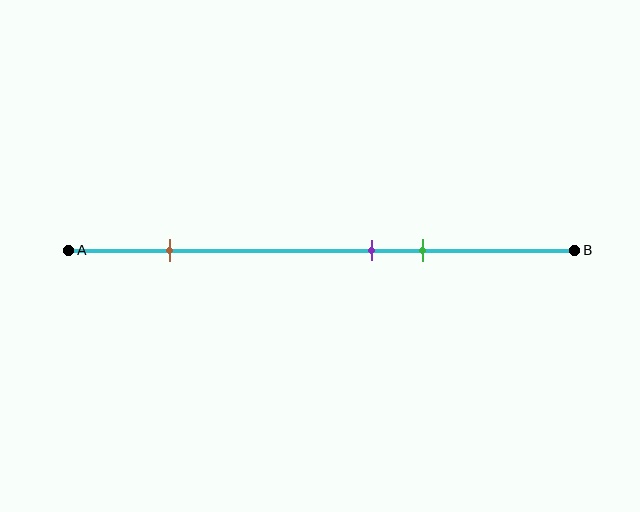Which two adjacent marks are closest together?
The purple and green marks are the closest adjacent pair.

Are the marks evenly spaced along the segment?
No, the marks are not evenly spaced.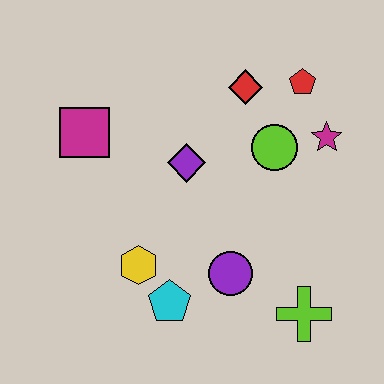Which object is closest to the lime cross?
The purple circle is closest to the lime cross.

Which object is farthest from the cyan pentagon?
The red pentagon is farthest from the cyan pentagon.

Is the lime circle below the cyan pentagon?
No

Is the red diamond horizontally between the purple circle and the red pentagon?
Yes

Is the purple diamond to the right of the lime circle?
No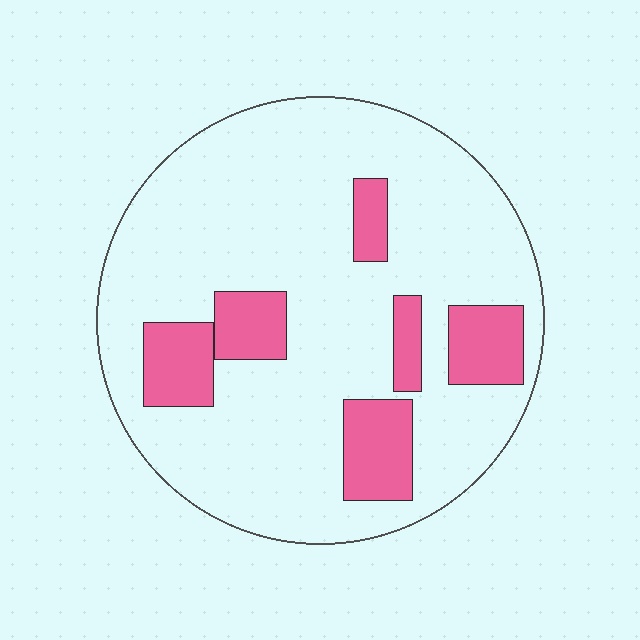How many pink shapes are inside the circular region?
6.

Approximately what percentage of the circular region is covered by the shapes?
Approximately 20%.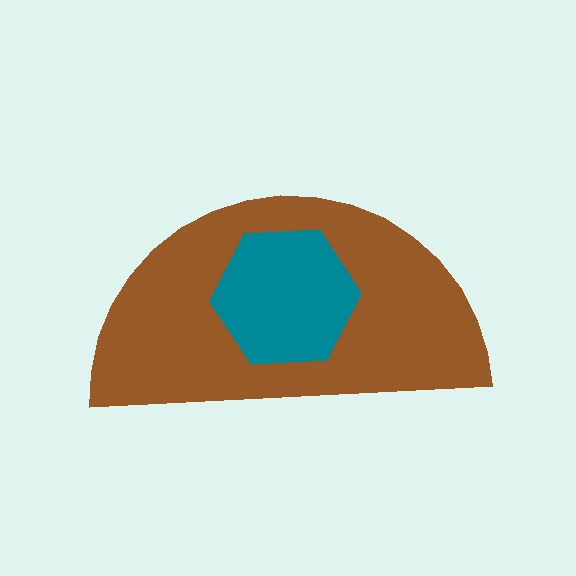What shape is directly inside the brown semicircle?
The teal hexagon.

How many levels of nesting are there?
2.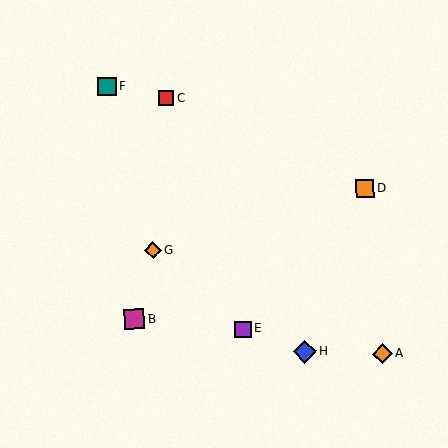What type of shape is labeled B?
Shape B is a magenta square.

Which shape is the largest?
The blue diamond (labeled H) is the largest.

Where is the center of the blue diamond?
The center of the blue diamond is at (305, 351).